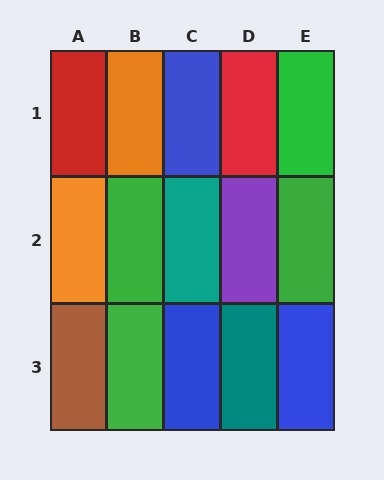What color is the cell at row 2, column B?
Green.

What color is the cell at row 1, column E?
Green.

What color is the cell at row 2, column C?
Teal.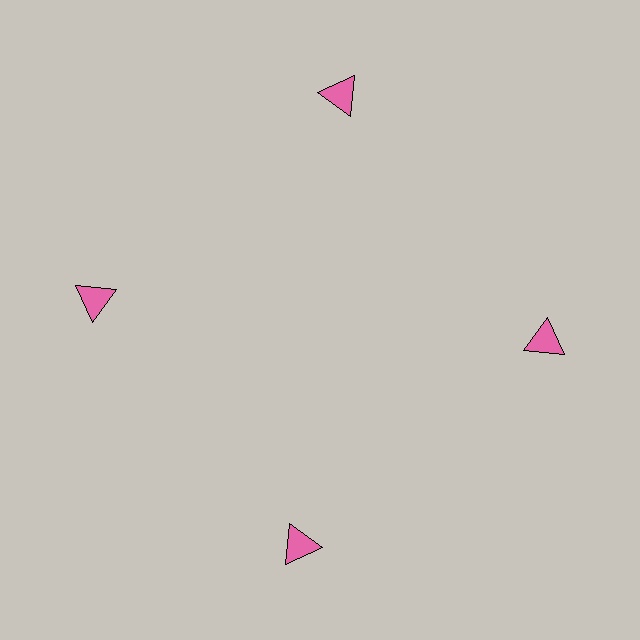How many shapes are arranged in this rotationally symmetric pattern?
There are 4 shapes, arranged in 4 groups of 1.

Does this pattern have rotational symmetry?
Yes, this pattern has 4-fold rotational symmetry. It looks the same after rotating 90 degrees around the center.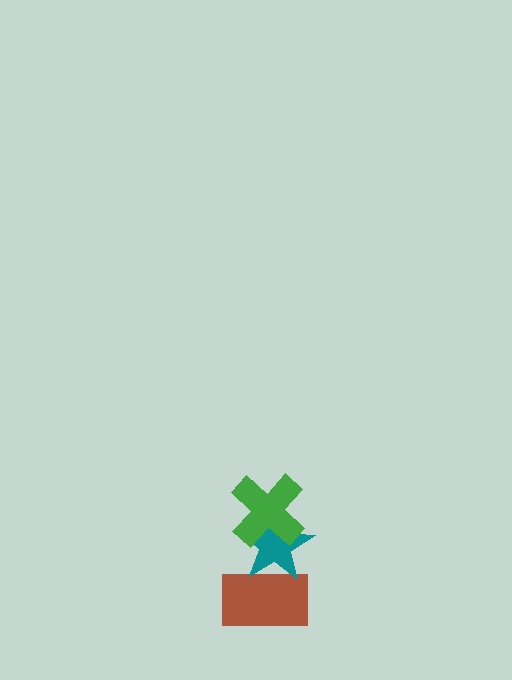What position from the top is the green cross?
The green cross is 1st from the top.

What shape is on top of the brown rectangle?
The teal star is on top of the brown rectangle.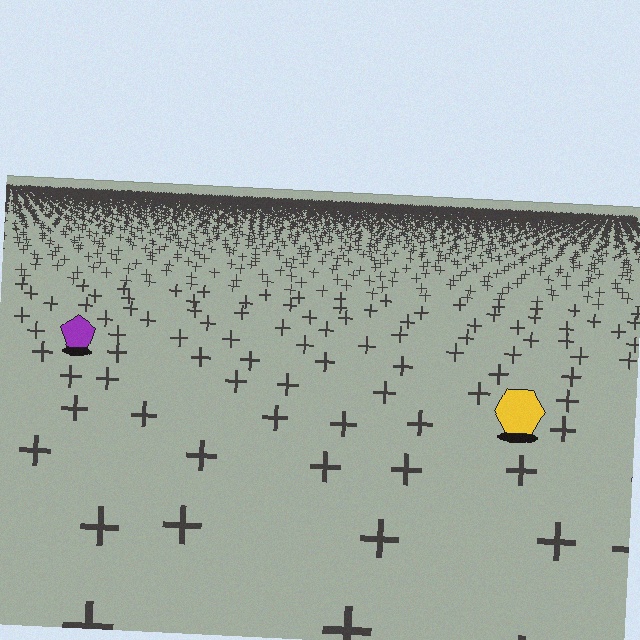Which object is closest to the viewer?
The yellow hexagon is closest. The texture marks near it are larger and more spread out.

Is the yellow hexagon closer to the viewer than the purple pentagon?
Yes. The yellow hexagon is closer — you can tell from the texture gradient: the ground texture is coarser near it.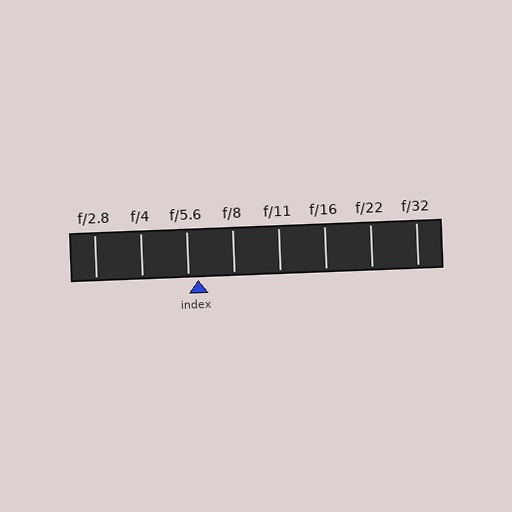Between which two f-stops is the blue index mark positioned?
The index mark is between f/5.6 and f/8.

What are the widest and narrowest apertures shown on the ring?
The widest aperture shown is f/2.8 and the narrowest is f/32.